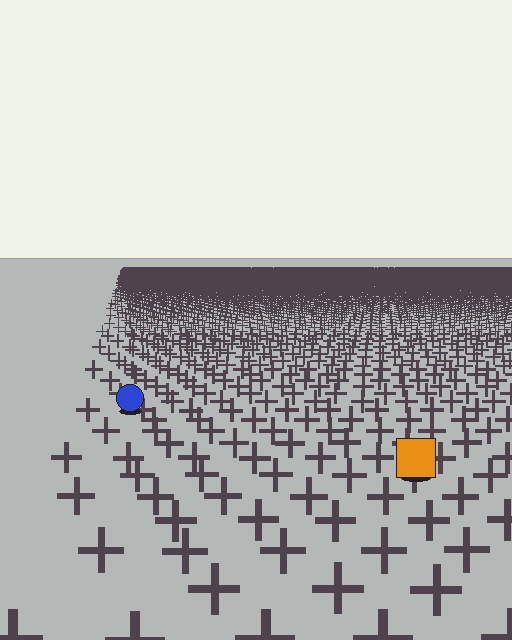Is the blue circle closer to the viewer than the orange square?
No. The orange square is closer — you can tell from the texture gradient: the ground texture is coarser near it.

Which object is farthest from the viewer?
The blue circle is farthest from the viewer. It appears smaller and the ground texture around it is denser.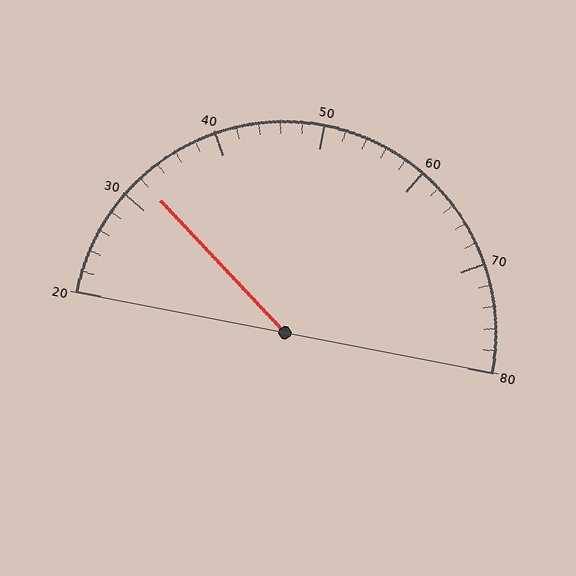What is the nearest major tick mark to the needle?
The nearest major tick mark is 30.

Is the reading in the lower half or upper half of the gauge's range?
The reading is in the lower half of the range (20 to 80).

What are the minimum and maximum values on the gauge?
The gauge ranges from 20 to 80.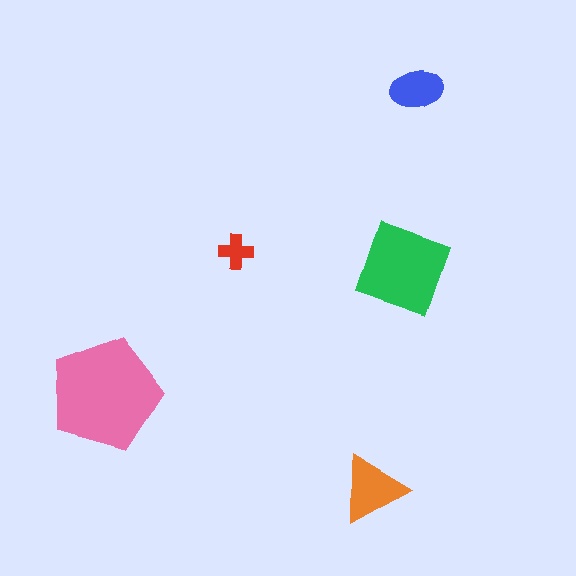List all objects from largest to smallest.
The pink pentagon, the green diamond, the orange triangle, the blue ellipse, the red cross.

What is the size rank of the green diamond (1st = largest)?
2nd.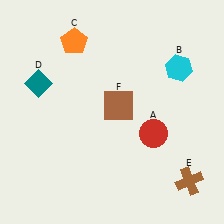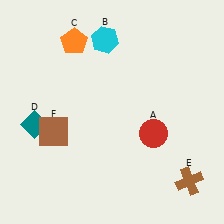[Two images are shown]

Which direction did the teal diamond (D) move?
The teal diamond (D) moved down.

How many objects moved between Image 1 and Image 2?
3 objects moved between the two images.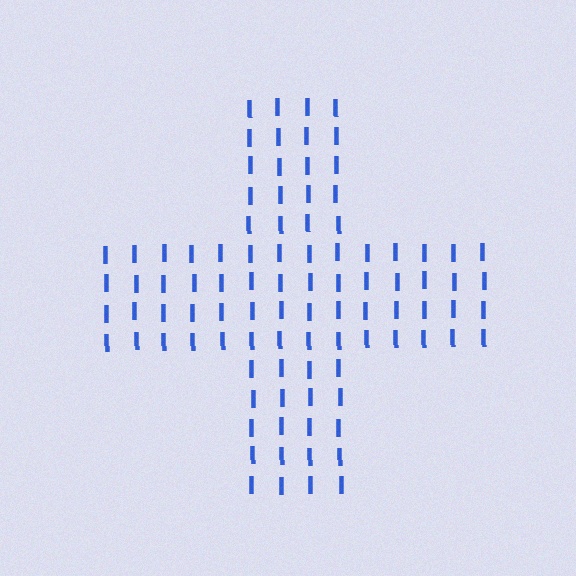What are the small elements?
The small elements are letter I's.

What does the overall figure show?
The overall figure shows a cross.